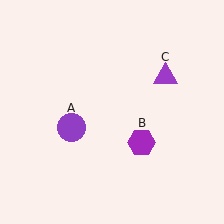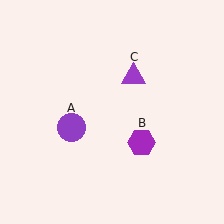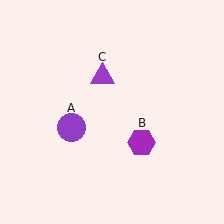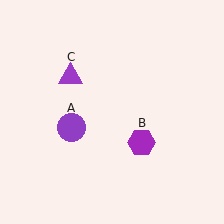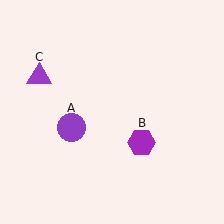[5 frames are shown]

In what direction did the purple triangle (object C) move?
The purple triangle (object C) moved left.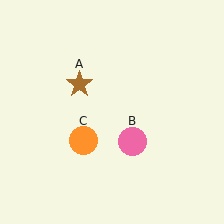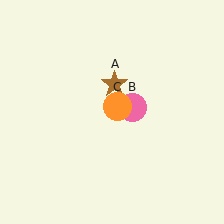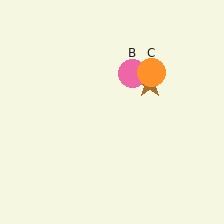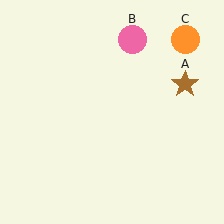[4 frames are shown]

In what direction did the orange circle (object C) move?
The orange circle (object C) moved up and to the right.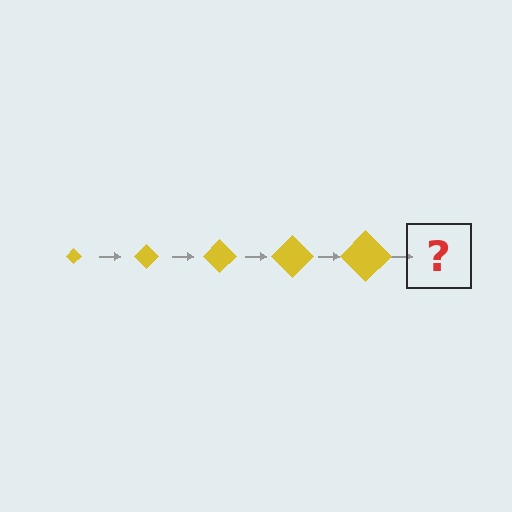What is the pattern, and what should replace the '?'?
The pattern is that the diamond gets progressively larger each step. The '?' should be a yellow diamond, larger than the previous one.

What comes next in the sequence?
The next element should be a yellow diamond, larger than the previous one.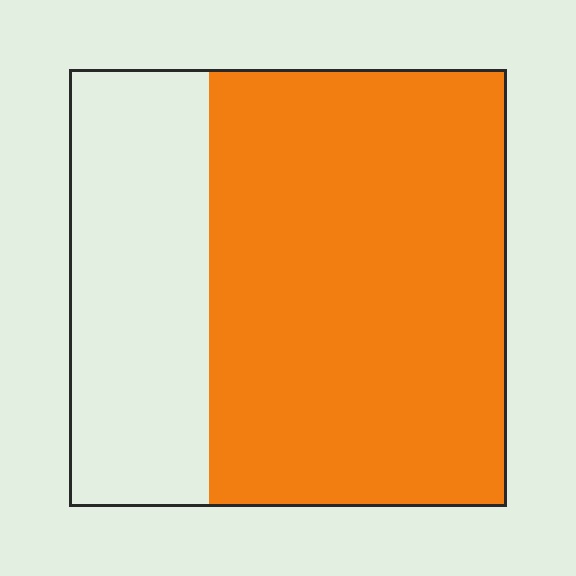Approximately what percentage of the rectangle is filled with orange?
Approximately 70%.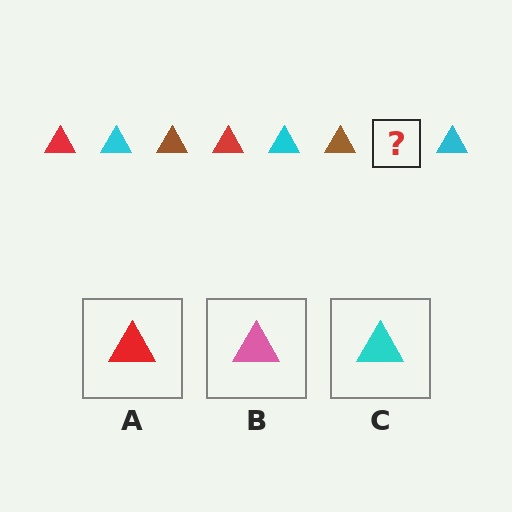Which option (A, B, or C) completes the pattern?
A.